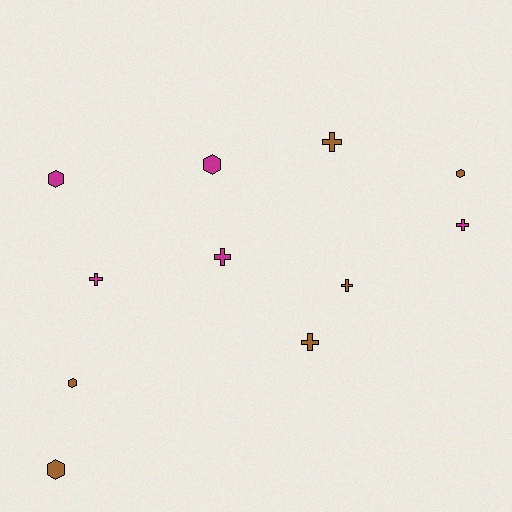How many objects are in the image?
There are 11 objects.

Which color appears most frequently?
Brown, with 6 objects.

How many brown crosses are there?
There are 3 brown crosses.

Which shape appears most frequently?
Cross, with 6 objects.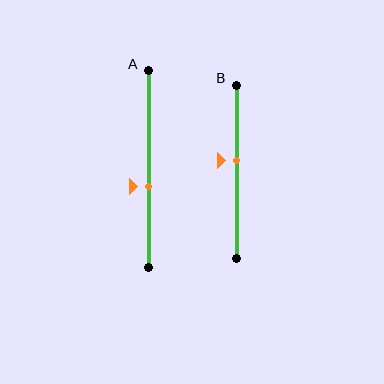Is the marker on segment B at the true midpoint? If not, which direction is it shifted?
No, the marker on segment B is shifted upward by about 7% of the segment length.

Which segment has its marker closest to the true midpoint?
Segment B has its marker closest to the true midpoint.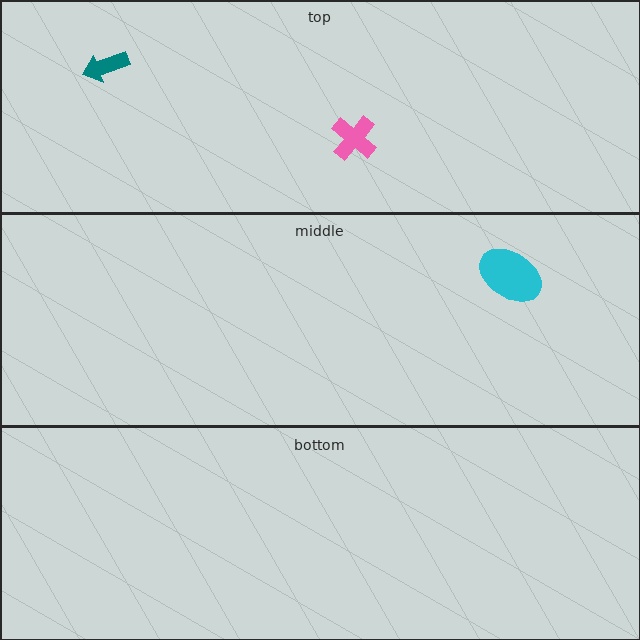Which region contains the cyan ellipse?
The middle region.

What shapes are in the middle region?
The cyan ellipse.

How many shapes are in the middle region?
1.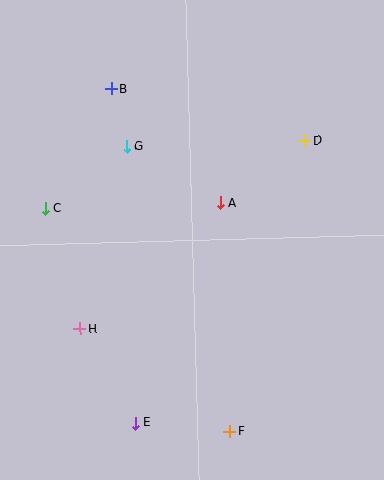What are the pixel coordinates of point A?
Point A is at (220, 203).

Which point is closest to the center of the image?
Point A at (220, 203) is closest to the center.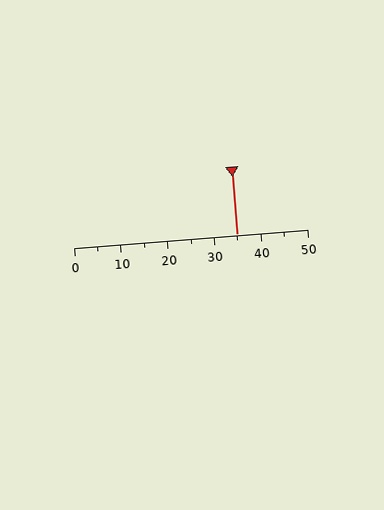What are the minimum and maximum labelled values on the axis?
The axis runs from 0 to 50.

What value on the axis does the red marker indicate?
The marker indicates approximately 35.